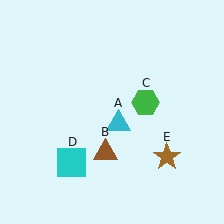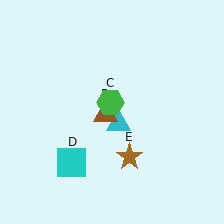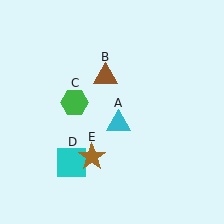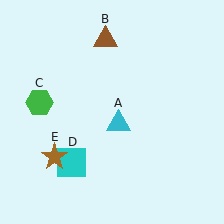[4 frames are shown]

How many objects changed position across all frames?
3 objects changed position: brown triangle (object B), green hexagon (object C), brown star (object E).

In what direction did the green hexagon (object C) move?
The green hexagon (object C) moved left.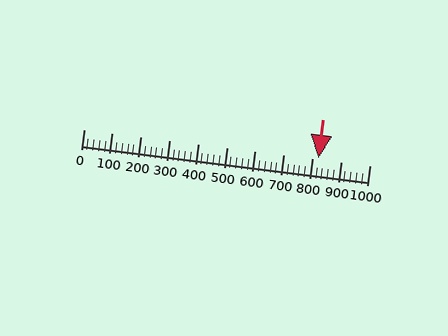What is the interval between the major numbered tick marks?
The major tick marks are spaced 100 units apart.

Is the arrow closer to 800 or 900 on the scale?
The arrow is closer to 800.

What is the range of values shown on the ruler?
The ruler shows values from 0 to 1000.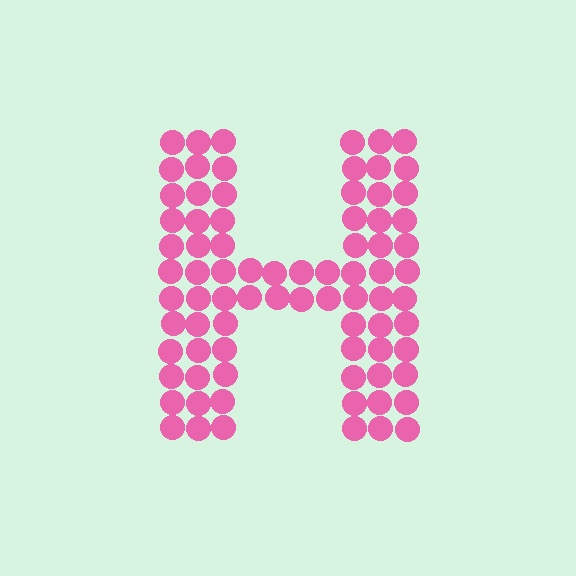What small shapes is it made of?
It is made of small circles.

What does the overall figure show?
The overall figure shows the letter H.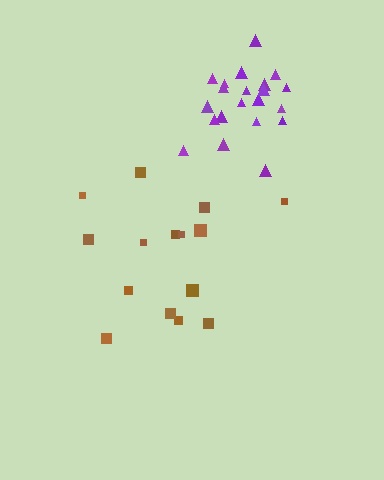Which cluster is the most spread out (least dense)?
Brown.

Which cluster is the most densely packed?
Purple.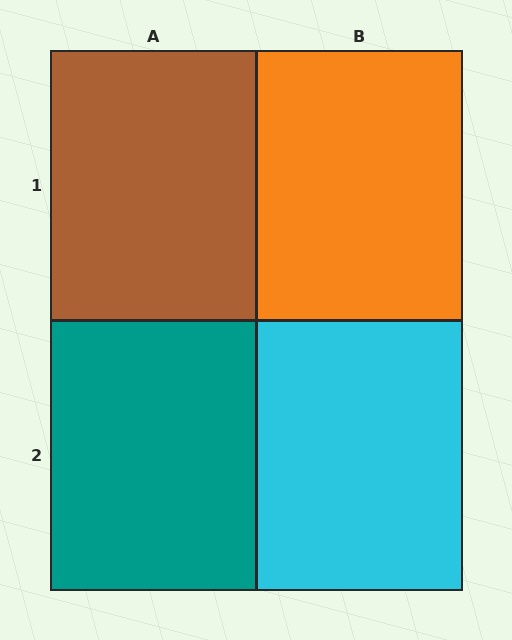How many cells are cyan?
1 cell is cyan.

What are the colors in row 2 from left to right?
Teal, cyan.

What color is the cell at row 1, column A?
Brown.